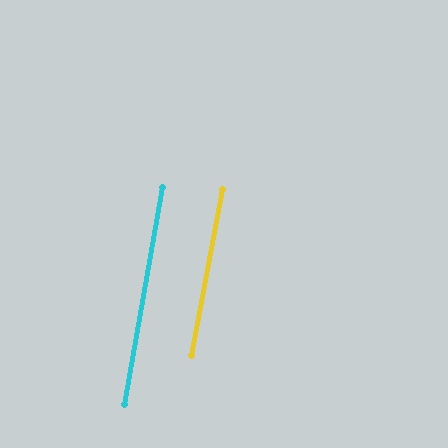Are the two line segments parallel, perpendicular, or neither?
Parallel — their directions differ by only 0.9°.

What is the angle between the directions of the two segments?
Approximately 1 degree.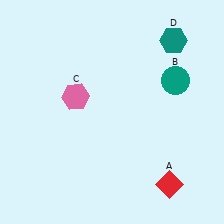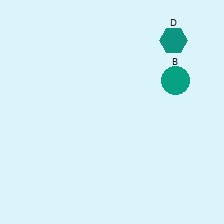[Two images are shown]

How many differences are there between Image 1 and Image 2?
There are 2 differences between the two images.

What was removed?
The pink hexagon (C), the red diamond (A) were removed in Image 2.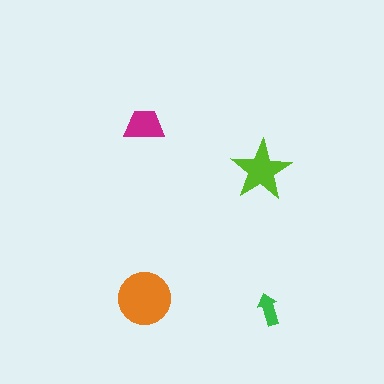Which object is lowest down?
The green arrow is bottommost.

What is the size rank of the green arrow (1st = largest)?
4th.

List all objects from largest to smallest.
The orange circle, the lime star, the magenta trapezoid, the green arrow.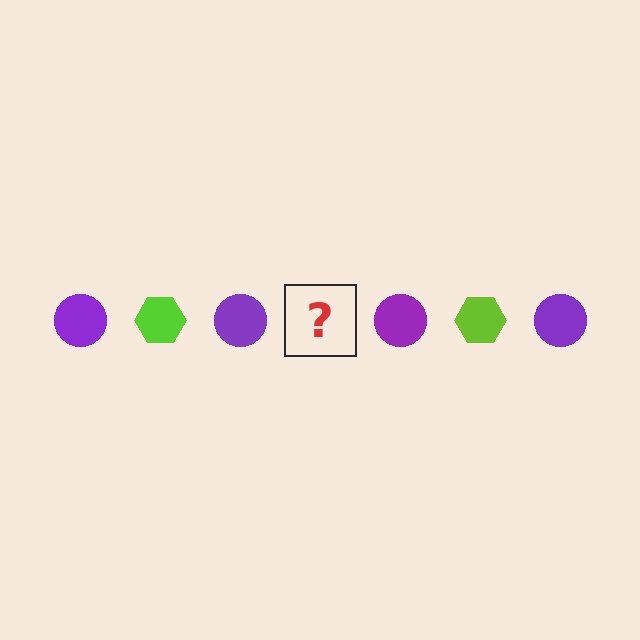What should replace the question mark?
The question mark should be replaced with a lime hexagon.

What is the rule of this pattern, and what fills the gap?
The rule is that the pattern alternates between purple circle and lime hexagon. The gap should be filled with a lime hexagon.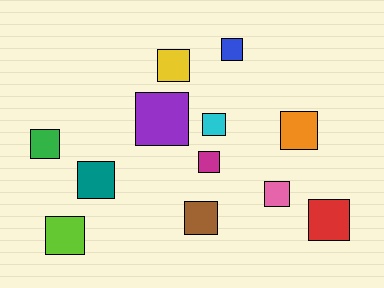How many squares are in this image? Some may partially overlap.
There are 12 squares.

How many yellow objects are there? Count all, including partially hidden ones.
There is 1 yellow object.